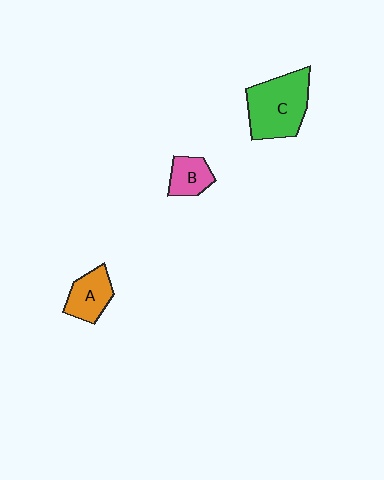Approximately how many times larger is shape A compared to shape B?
Approximately 1.3 times.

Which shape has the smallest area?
Shape B (pink).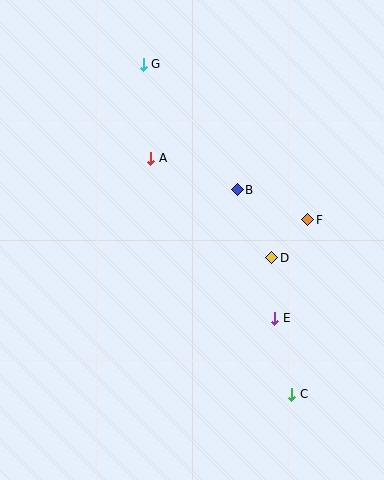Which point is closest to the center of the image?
Point B at (237, 190) is closest to the center.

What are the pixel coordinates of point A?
Point A is at (151, 158).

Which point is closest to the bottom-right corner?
Point C is closest to the bottom-right corner.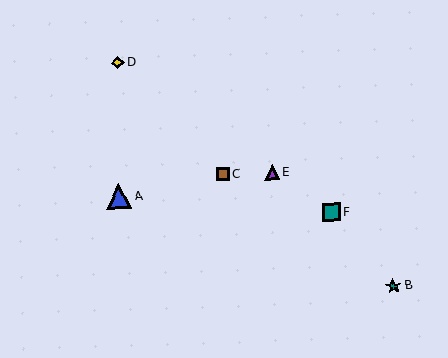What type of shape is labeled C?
Shape C is a brown square.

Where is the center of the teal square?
The center of the teal square is at (331, 212).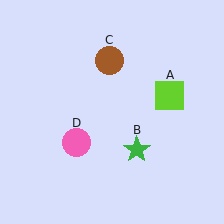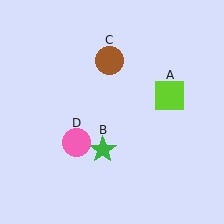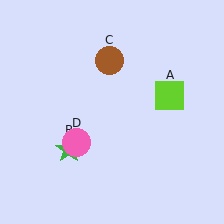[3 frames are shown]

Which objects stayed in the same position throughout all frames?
Lime square (object A) and brown circle (object C) and pink circle (object D) remained stationary.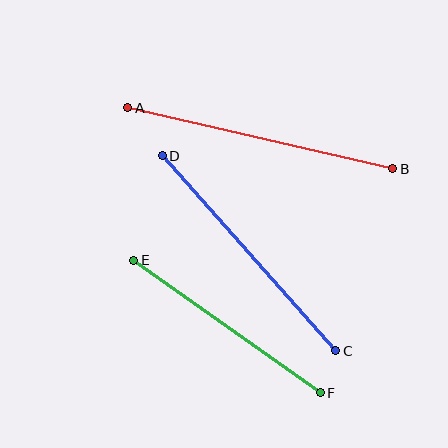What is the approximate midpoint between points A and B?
The midpoint is at approximately (260, 138) pixels.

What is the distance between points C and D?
The distance is approximately 261 pixels.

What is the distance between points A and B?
The distance is approximately 272 pixels.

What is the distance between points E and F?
The distance is approximately 229 pixels.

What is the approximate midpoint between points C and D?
The midpoint is at approximately (249, 253) pixels.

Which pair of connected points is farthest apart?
Points A and B are farthest apart.